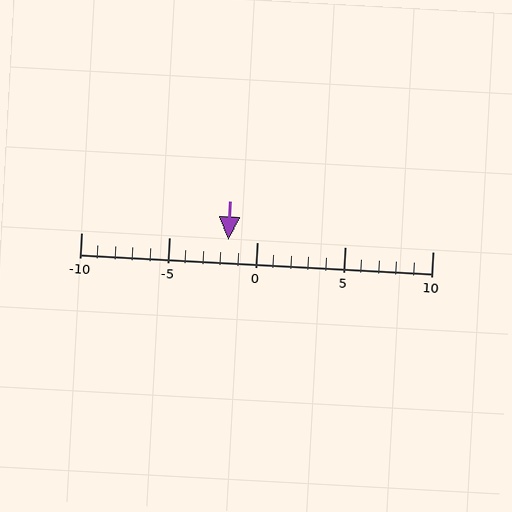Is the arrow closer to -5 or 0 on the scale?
The arrow is closer to 0.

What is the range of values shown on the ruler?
The ruler shows values from -10 to 10.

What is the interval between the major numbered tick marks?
The major tick marks are spaced 5 units apart.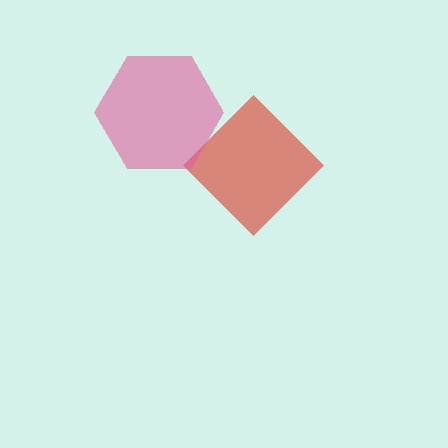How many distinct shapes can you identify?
There are 2 distinct shapes: a red diamond, a pink hexagon.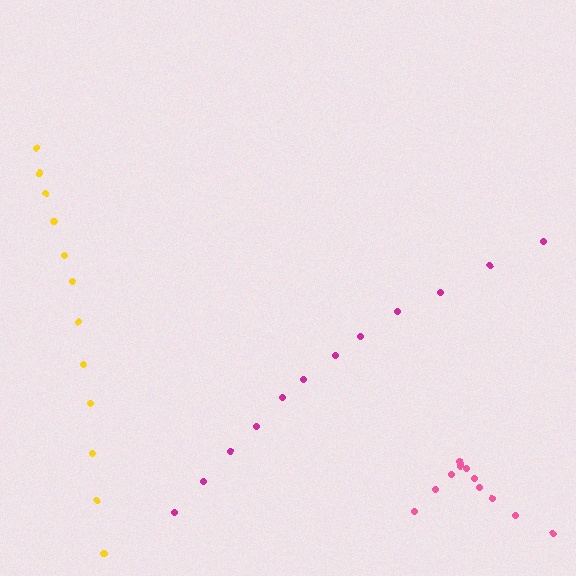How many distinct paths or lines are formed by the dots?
There are 3 distinct paths.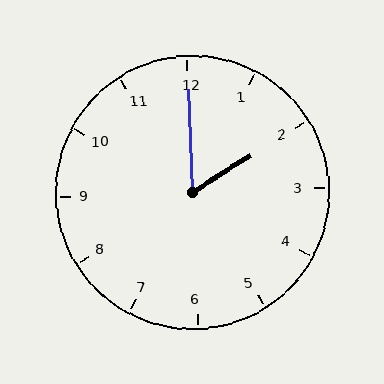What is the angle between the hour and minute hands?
Approximately 60 degrees.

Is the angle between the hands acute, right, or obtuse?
It is acute.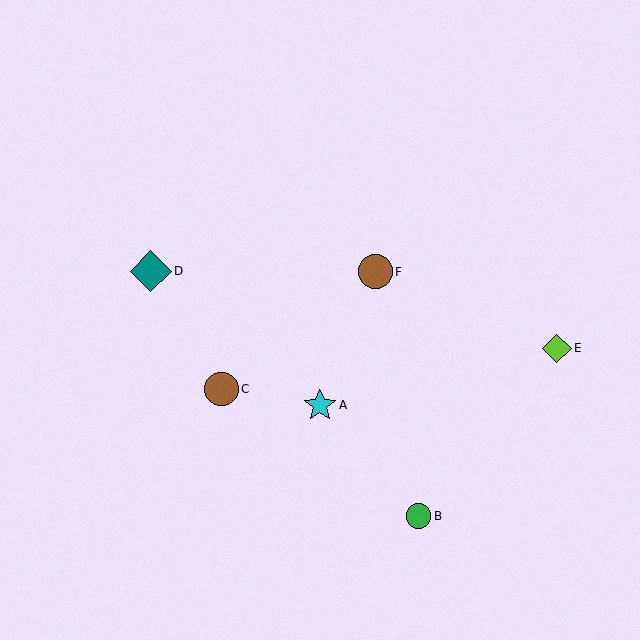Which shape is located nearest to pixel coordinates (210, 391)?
The brown circle (labeled C) at (221, 389) is nearest to that location.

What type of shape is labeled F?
Shape F is a brown circle.